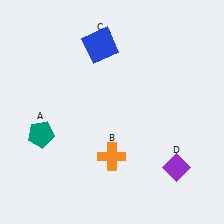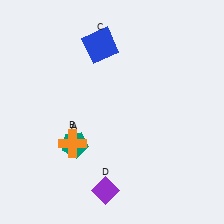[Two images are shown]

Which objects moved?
The objects that moved are: the teal pentagon (A), the orange cross (B), the purple diamond (D).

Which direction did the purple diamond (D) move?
The purple diamond (D) moved left.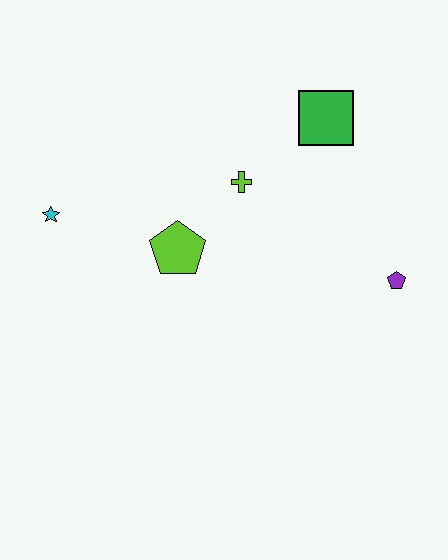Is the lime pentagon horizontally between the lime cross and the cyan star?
Yes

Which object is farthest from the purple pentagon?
The cyan star is farthest from the purple pentagon.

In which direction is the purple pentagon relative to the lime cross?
The purple pentagon is to the right of the lime cross.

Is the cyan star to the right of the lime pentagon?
No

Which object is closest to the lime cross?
The lime pentagon is closest to the lime cross.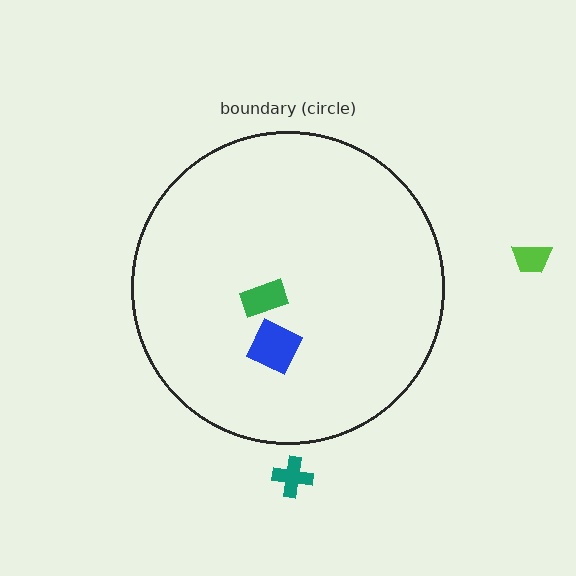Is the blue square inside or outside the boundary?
Inside.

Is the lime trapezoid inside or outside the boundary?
Outside.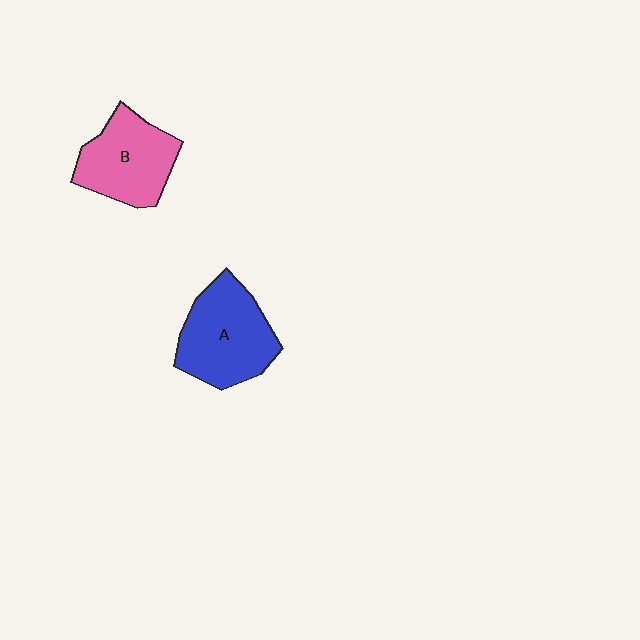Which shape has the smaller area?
Shape B (pink).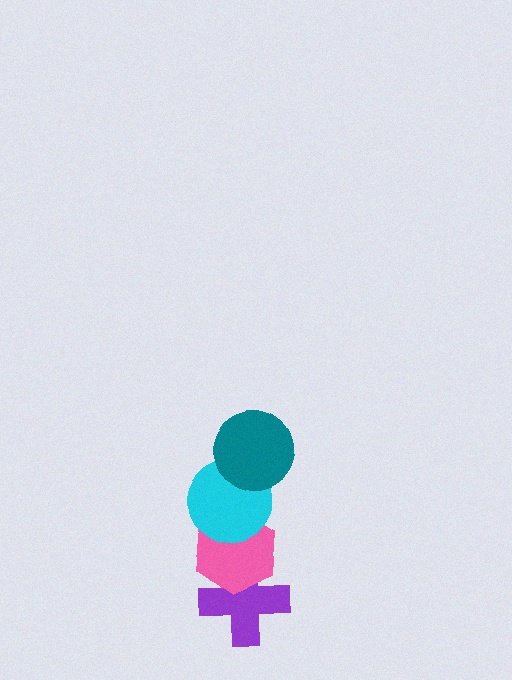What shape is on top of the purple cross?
The pink hexagon is on top of the purple cross.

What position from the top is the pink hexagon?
The pink hexagon is 3rd from the top.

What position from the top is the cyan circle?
The cyan circle is 2nd from the top.